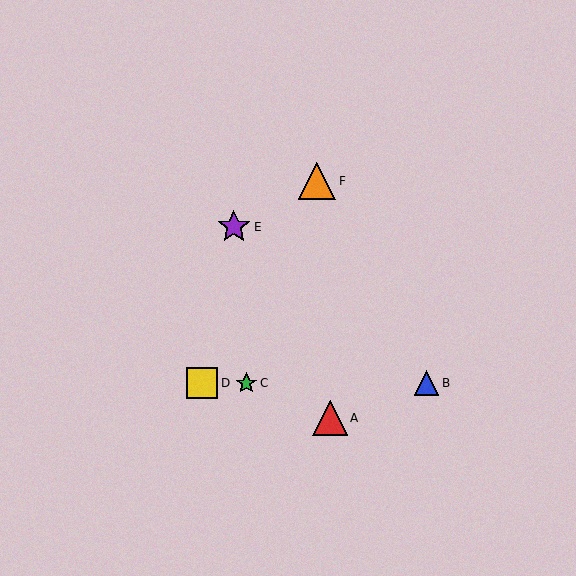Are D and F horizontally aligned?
No, D is at y≈383 and F is at y≈181.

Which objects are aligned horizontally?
Objects B, C, D are aligned horizontally.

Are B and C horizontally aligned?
Yes, both are at y≈383.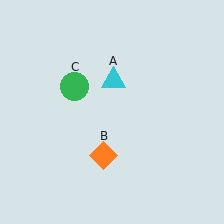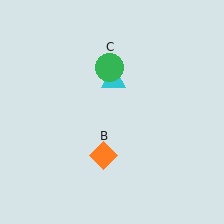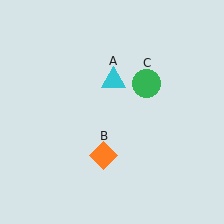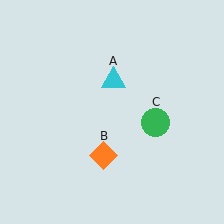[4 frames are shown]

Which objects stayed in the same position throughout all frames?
Cyan triangle (object A) and orange diamond (object B) remained stationary.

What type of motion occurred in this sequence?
The green circle (object C) rotated clockwise around the center of the scene.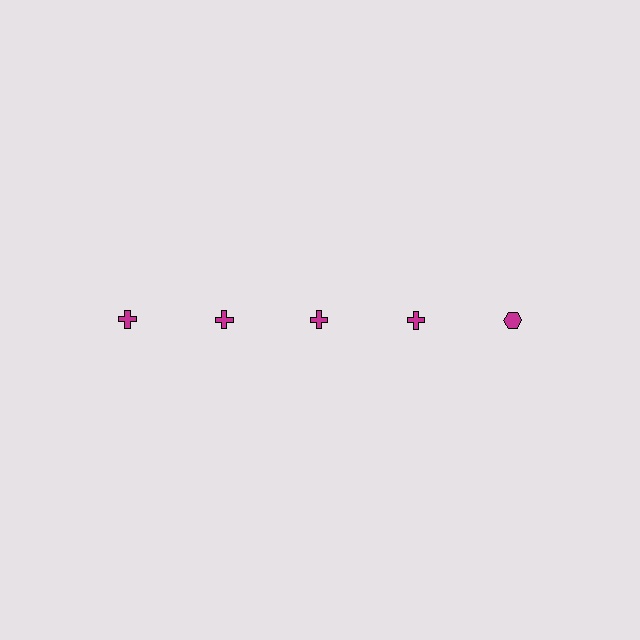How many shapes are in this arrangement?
There are 5 shapes arranged in a grid pattern.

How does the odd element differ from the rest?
It has a different shape: hexagon instead of cross.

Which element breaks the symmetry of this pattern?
The magenta hexagon in the top row, rightmost column breaks the symmetry. All other shapes are magenta crosses.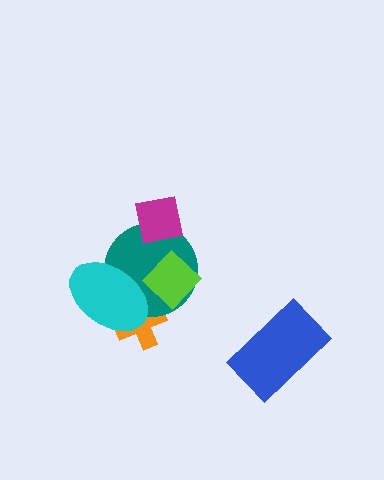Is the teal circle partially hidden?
Yes, it is partially covered by another shape.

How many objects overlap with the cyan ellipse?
3 objects overlap with the cyan ellipse.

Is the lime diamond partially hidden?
Yes, it is partially covered by another shape.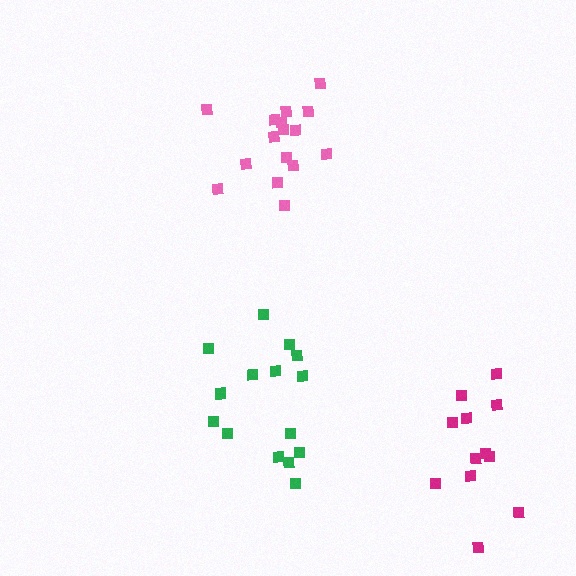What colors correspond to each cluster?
The clusters are colored: magenta, green, pink.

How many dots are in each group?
Group 1: 12 dots, Group 2: 15 dots, Group 3: 16 dots (43 total).